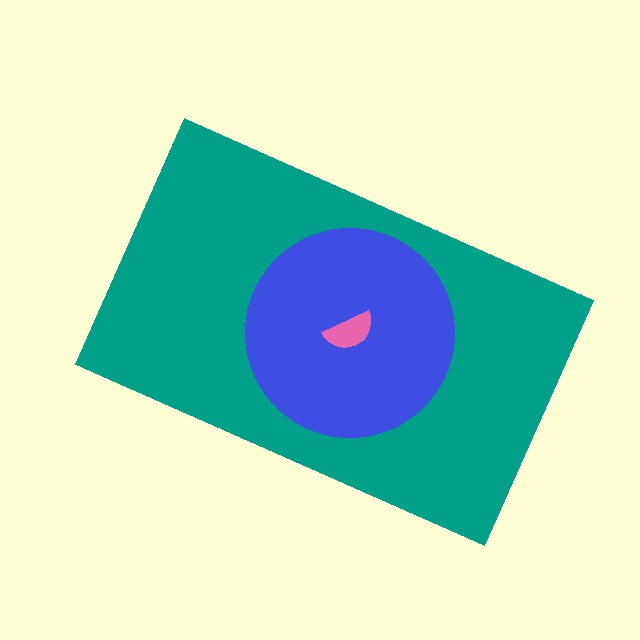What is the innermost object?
The pink semicircle.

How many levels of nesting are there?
3.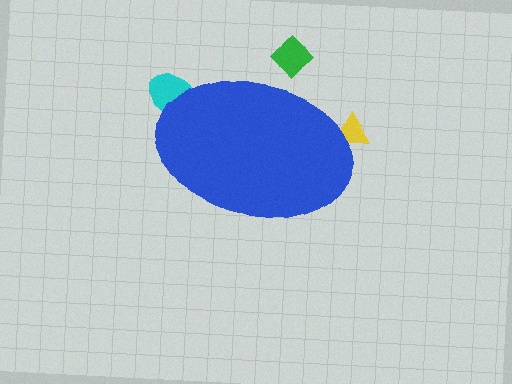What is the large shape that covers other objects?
A blue ellipse.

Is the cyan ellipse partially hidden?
Yes, the cyan ellipse is partially hidden behind the blue ellipse.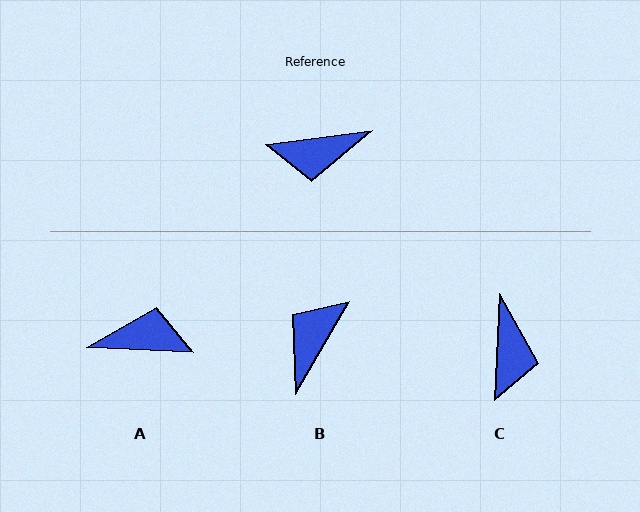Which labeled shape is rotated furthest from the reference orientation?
A, about 170 degrees away.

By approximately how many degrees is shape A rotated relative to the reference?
Approximately 170 degrees counter-clockwise.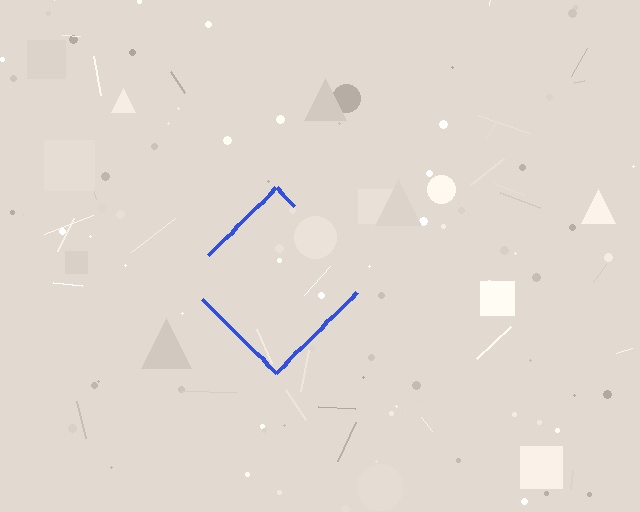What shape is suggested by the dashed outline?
The dashed outline suggests a diamond.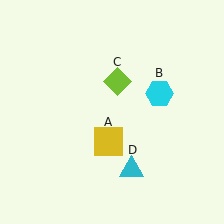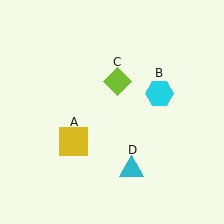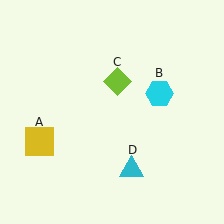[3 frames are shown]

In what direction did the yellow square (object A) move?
The yellow square (object A) moved left.